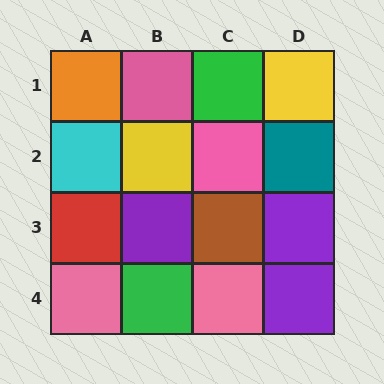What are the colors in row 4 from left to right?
Pink, green, pink, purple.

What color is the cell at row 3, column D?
Purple.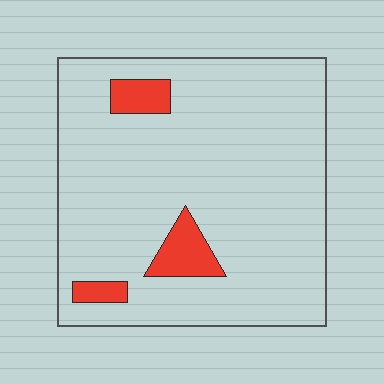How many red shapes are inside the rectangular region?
3.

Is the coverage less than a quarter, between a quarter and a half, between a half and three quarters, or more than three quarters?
Less than a quarter.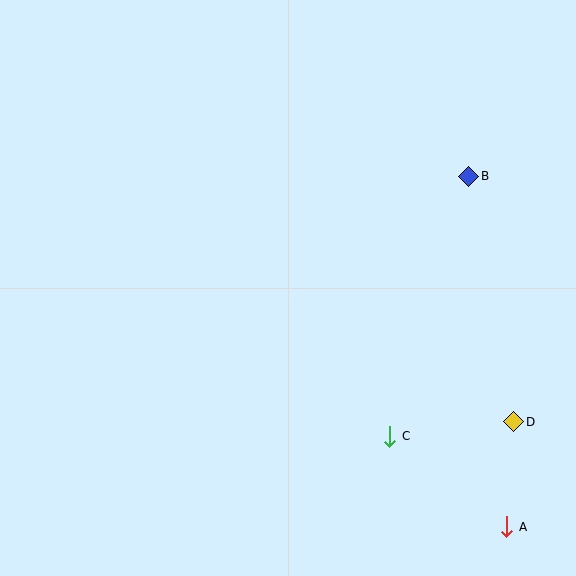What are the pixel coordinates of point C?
Point C is at (390, 436).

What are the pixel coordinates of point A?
Point A is at (507, 527).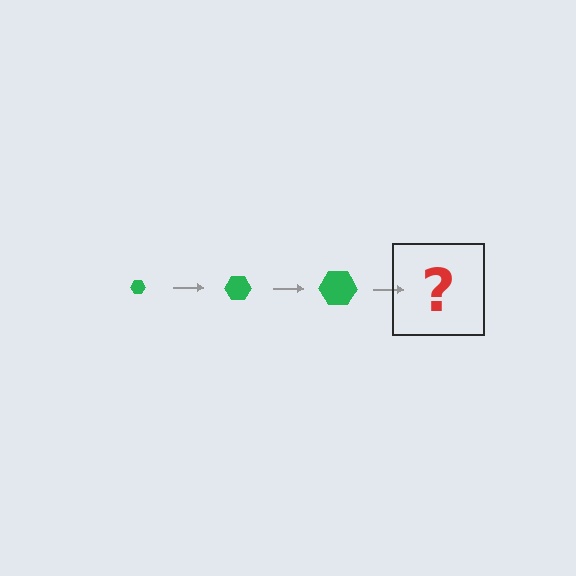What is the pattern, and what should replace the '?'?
The pattern is that the hexagon gets progressively larger each step. The '?' should be a green hexagon, larger than the previous one.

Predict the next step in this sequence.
The next step is a green hexagon, larger than the previous one.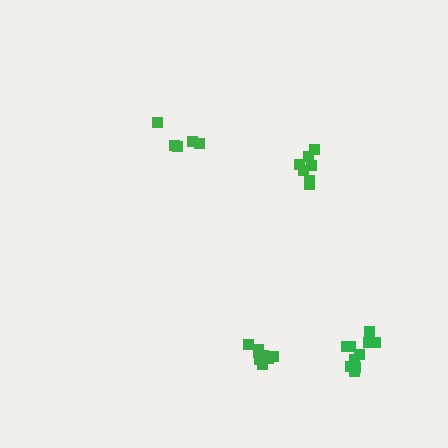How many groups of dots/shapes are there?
There are 4 groups.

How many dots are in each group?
Group 1: 8 dots, Group 2: 5 dots, Group 3: 11 dots, Group 4: 7 dots (31 total).